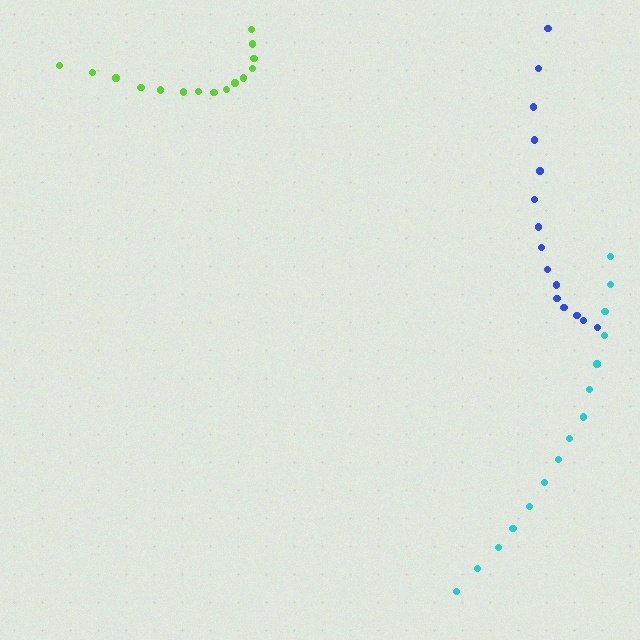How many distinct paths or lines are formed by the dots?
There are 3 distinct paths.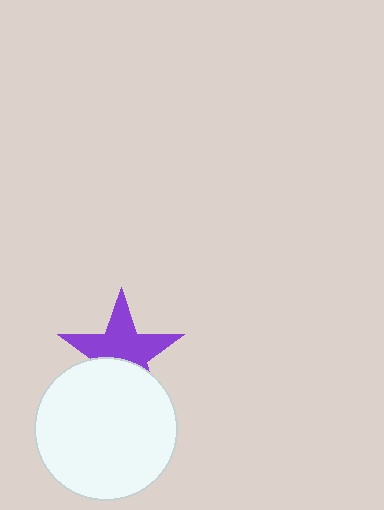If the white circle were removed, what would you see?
You would see the complete purple star.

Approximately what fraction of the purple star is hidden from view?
Roughly 39% of the purple star is hidden behind the white circle.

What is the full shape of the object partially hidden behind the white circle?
The partially hidden object is a purple star.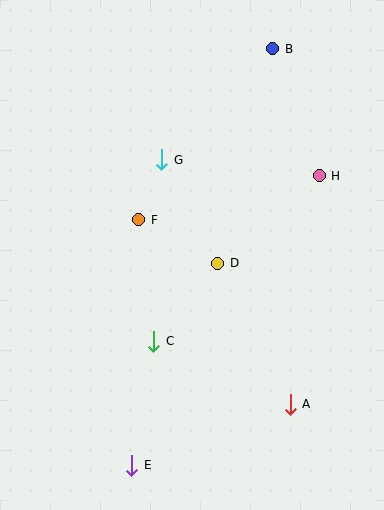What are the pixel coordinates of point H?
Point H is at (319, 176).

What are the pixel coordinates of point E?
Point E is at (132, 465).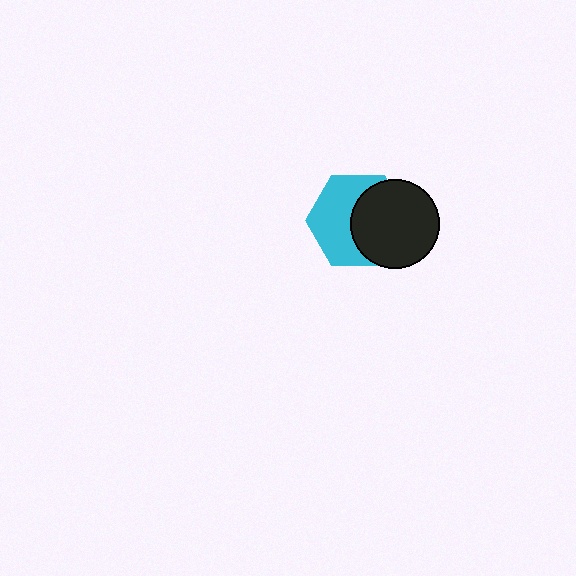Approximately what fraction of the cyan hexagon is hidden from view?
Roughly 48% of the cyan hexagon is hidden behind the black circle.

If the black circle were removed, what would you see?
You would see the complete cyan hexagon.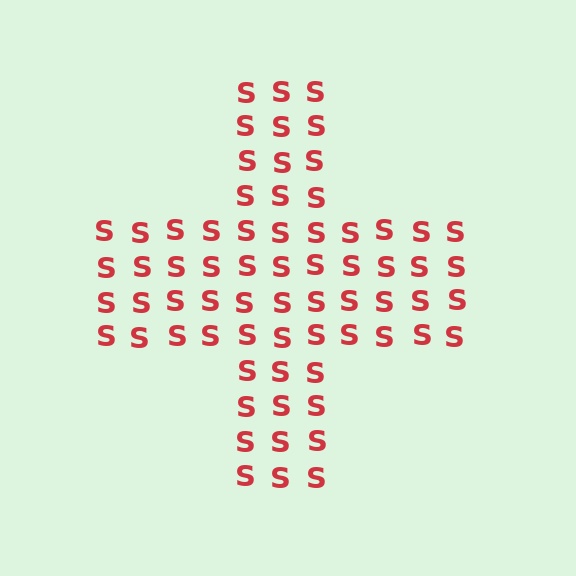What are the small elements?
The small elements are letter S's.